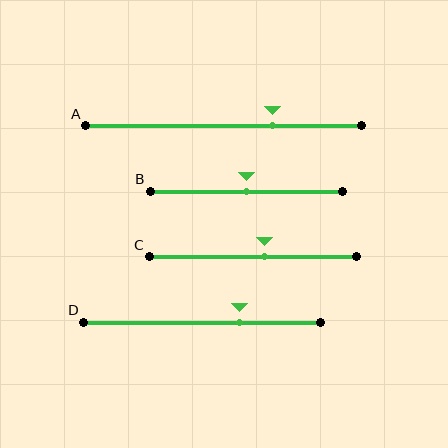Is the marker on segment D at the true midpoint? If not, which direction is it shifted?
No, the marker on segment D is shifted to the right by about 16% of the segment length.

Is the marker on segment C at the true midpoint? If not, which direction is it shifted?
No, the marker on segment C is shifted to the right by about 6% of the segment length.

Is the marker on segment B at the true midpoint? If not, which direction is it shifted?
Yes, the marker on segment B is at the true midpoint.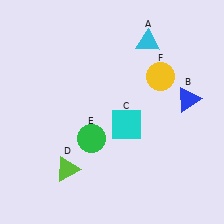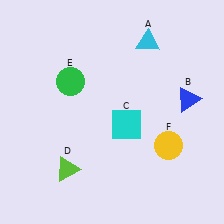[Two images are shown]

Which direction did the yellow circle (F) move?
The yellow circle (F) moved down.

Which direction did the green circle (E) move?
The green circle (E) moved up.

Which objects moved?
The objects that moved are: the green circle (E), the yellow circle (F).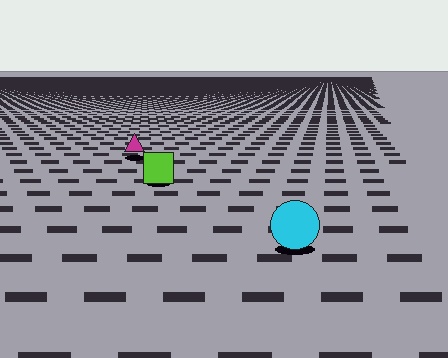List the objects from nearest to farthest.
From nearest to farthest: the cyan circle, the lime square, the magenta triangle.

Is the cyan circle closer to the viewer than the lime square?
Yes. The cyan circle is closer — you can tell from the texture gradient: the ground texture is coarser near it.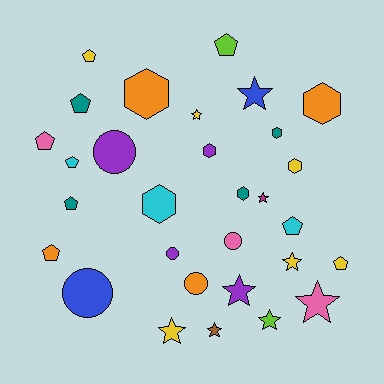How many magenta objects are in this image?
There is 1 magenta object.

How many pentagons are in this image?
There are 9 pentagons.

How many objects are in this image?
There are 30 objects.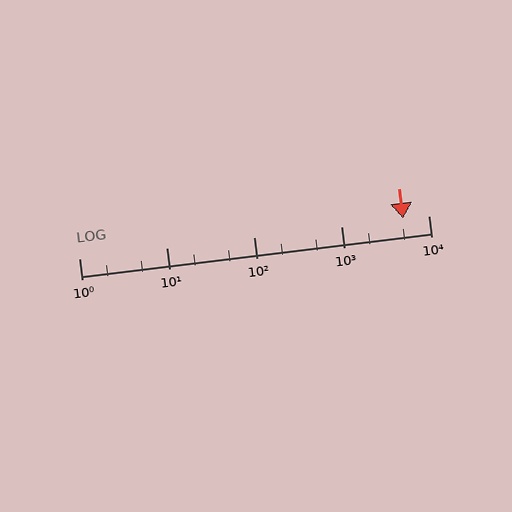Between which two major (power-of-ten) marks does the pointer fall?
The pointer is between 1000 and 10000.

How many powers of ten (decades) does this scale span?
The scale spans 4 decades, from 1 to 10000.